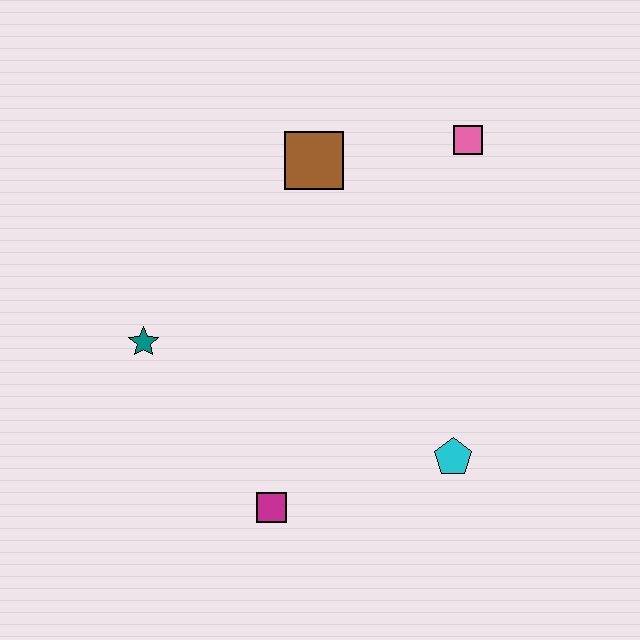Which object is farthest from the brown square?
The magenta square is farthest from the brown square.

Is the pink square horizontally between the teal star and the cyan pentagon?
No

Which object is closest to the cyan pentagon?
The magenta square is closest to the cyan pentagon.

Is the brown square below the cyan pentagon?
No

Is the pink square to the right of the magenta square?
Yes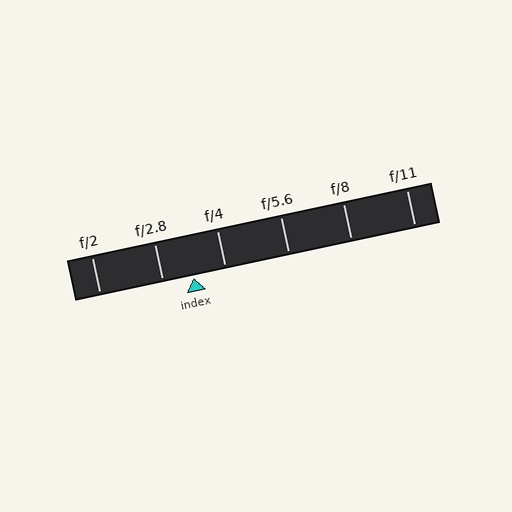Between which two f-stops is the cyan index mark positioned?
The index mark is between f/2.8 and f/4.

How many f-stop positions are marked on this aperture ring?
There are 6 f-stop positions marked.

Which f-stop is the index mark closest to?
The index mark is closest to f/2.8.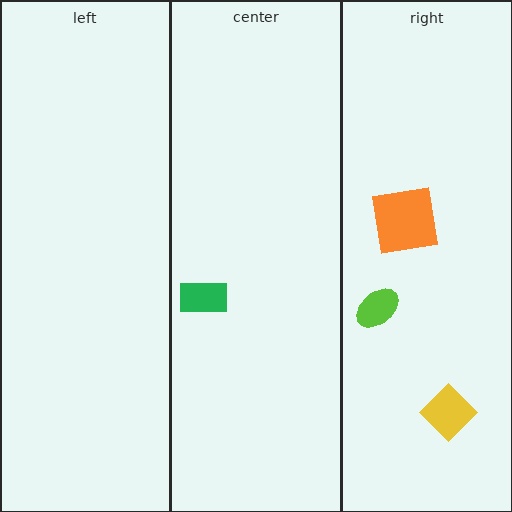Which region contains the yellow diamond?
The right region.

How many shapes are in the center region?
1.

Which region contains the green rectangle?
The center region.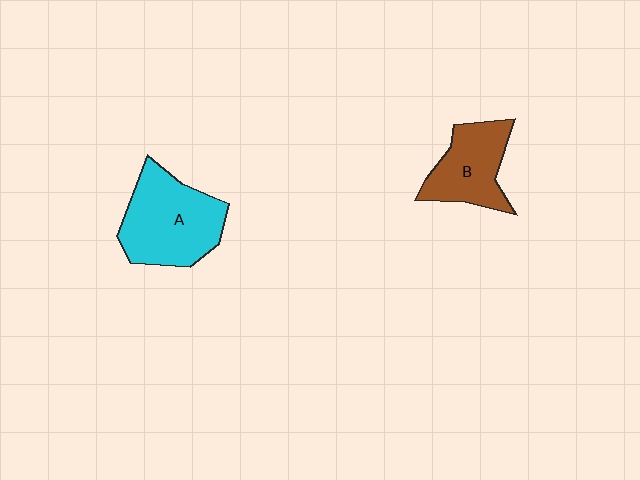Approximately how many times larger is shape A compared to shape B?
Approximately 1.4 times.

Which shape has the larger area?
Shape A (cyan).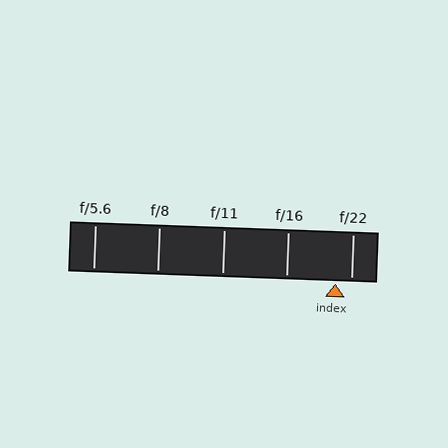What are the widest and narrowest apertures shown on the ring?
The widest aperture shown is f/5.6 and the narrowest is f/22.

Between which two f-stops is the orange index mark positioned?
The index mark is between f/16 and f/22.